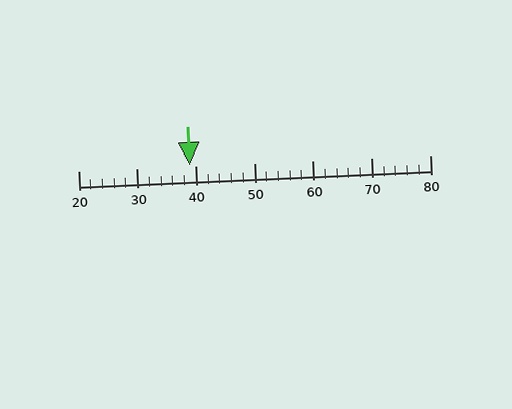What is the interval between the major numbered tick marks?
The major tick marks are spaced 10 units apart.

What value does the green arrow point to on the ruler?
The green arrow points to approximately 39.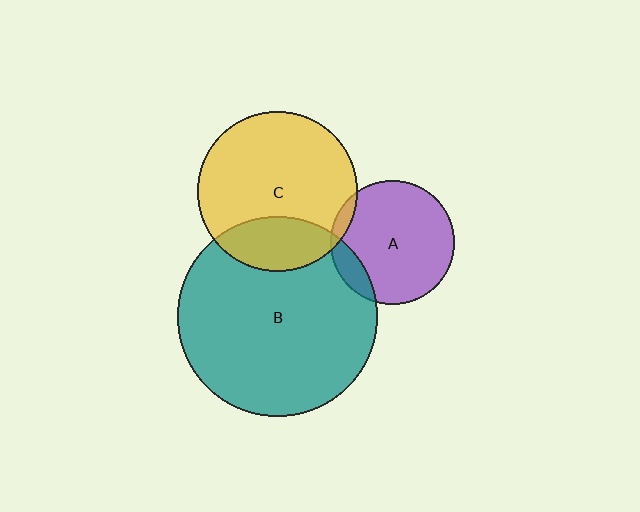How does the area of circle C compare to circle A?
Approximately 1.7 times.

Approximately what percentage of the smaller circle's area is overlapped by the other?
Approximately 10%.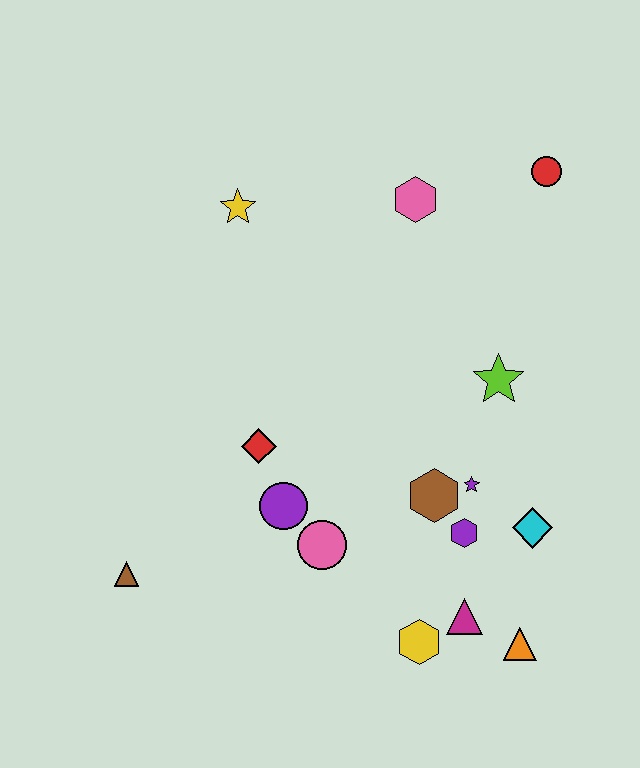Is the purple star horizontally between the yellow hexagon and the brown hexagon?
No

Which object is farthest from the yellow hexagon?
The red circle is farthest from the yellow hexagon.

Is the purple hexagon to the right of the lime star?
No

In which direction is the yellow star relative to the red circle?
The yellow star is to the left of the red circle.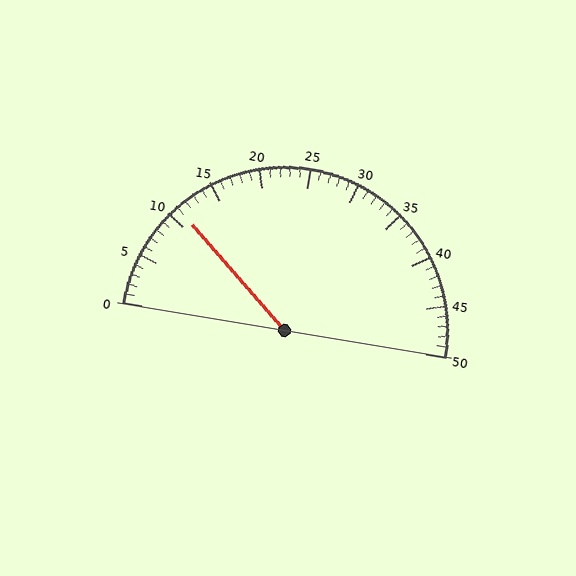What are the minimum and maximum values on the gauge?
The gauge ranges from 0 to 50.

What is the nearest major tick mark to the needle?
The nearest major tick mark is 10.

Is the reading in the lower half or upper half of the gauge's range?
The reading is in the lower half of the range (0 to 50).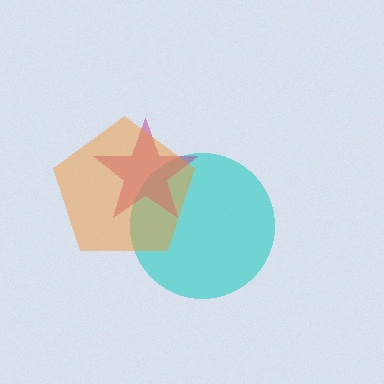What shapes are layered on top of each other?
The layered shapes are: a cyan circle, a magenta star, an orange pentagon.